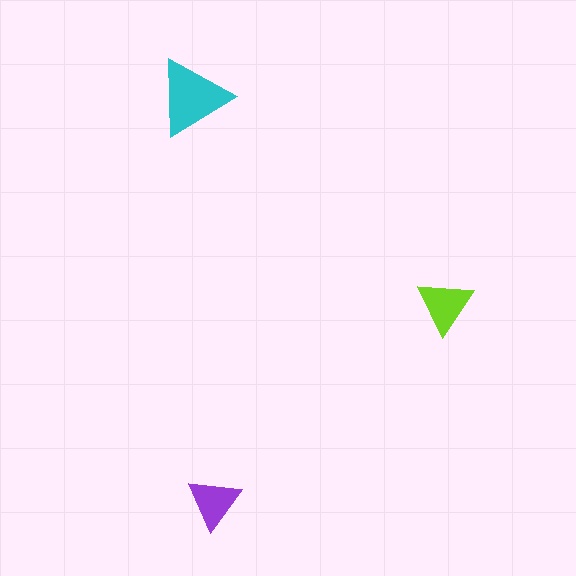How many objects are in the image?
There are 3 objects in the image.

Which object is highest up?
The cyan triangle is topmost.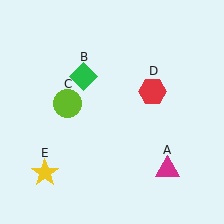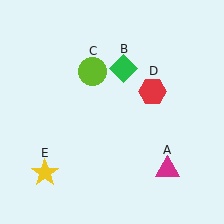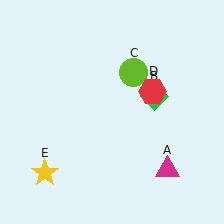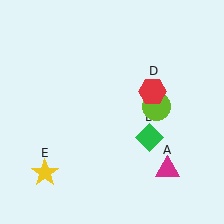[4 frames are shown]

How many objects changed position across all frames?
2 objects changed position: green diamond (object B), lime circle (object C).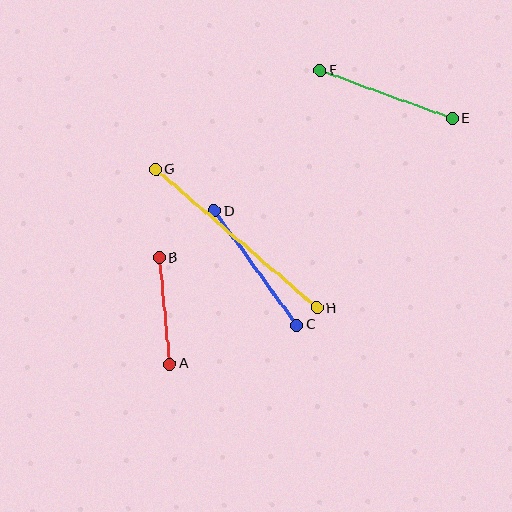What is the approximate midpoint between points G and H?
The midpoint is at approximately (236, 239) pixels.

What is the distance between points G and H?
The distance is approximately 212 pixels.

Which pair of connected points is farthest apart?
Points G and H are farthest apart.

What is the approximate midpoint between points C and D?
The midpoint is at approximately (256, 268) pixels.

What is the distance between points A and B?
The distance is approximately 106 pixels.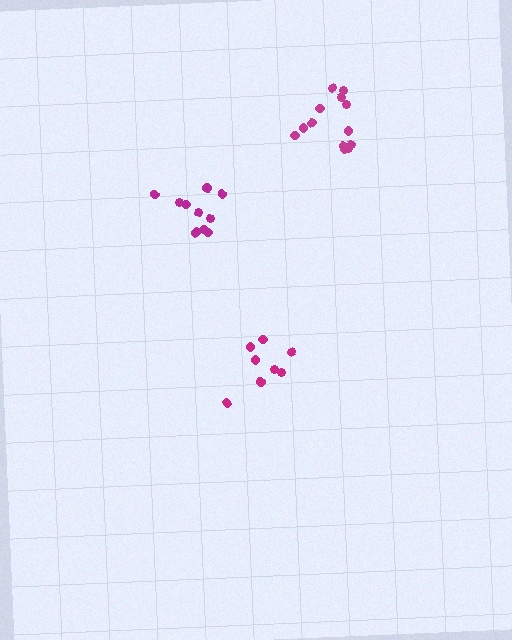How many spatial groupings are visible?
There are 3 spatial groupings.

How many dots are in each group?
Group 1: 8 dots, Group 2: 10 dots, Group 3: 13 dots (31 total).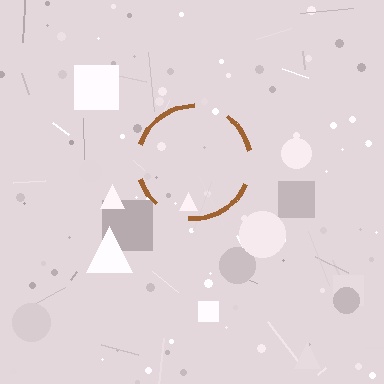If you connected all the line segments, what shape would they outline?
They would outline a circle.